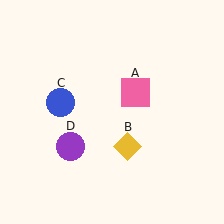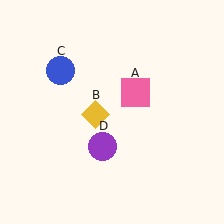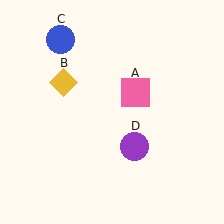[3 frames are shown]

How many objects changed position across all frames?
3 objects changed position: yellow diamond (object B), blue circle (object C), purple circle (object D).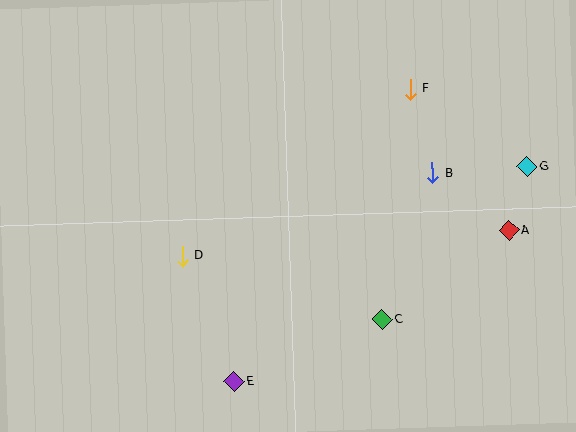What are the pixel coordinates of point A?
Point A is at (509, 230).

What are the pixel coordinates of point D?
Point D is at (182, 256).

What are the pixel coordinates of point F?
Point F is at (410, 89).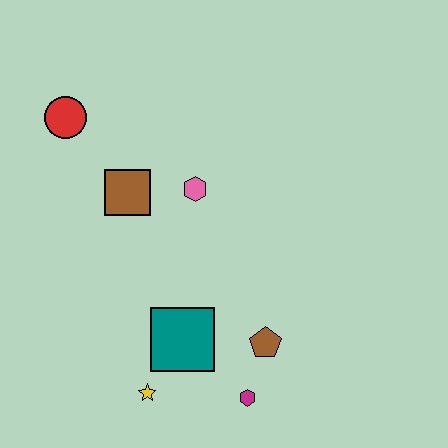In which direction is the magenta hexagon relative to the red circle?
The magenta hexagon is below the red circle.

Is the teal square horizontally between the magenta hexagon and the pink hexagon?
No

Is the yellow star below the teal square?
Yes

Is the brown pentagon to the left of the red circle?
No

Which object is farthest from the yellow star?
The red circle is farthest from the yellow star.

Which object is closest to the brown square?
The pink hexagon is closest to the brown square.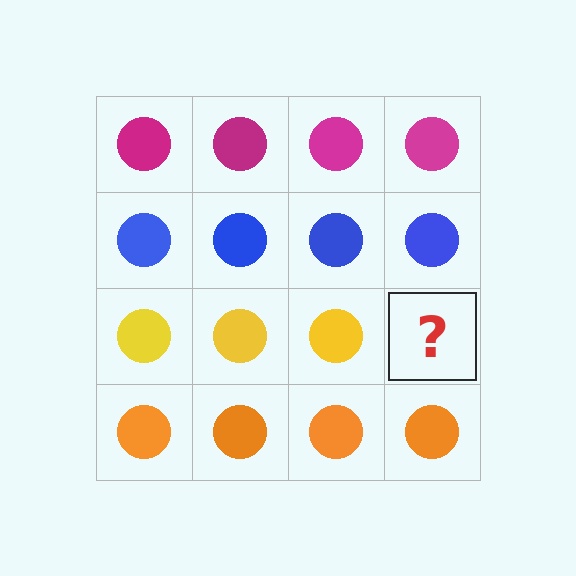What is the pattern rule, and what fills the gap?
The rule is that each row has a consistent color. The gap should be filled with a yellow circle.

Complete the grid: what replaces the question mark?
The question mark should be replaced with a yellow circle.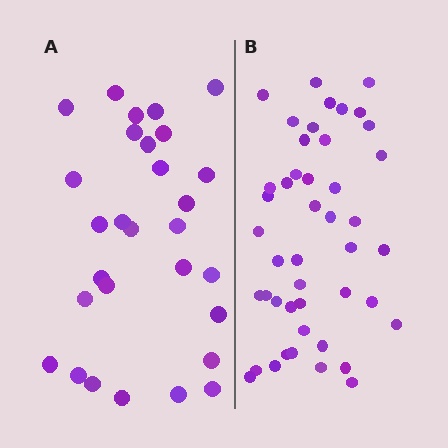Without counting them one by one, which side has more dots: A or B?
Region B (the right region) has more dots.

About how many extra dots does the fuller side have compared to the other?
Region B has approximately 15 more dots than region A.